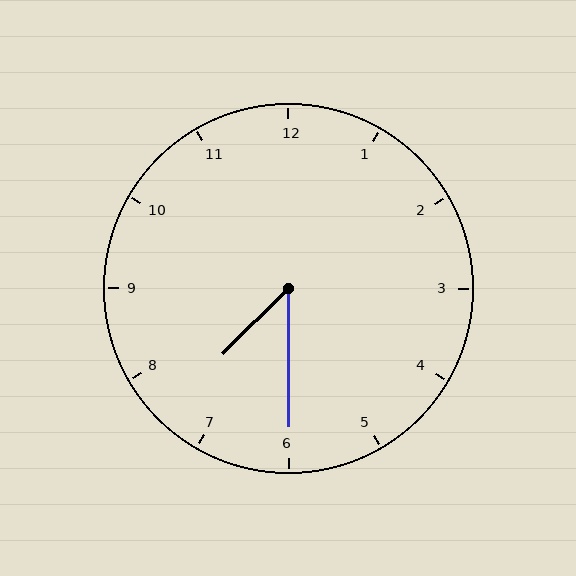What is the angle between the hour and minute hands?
Approximately 45 degrees.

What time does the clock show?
7:30.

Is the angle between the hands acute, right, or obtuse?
It is acute.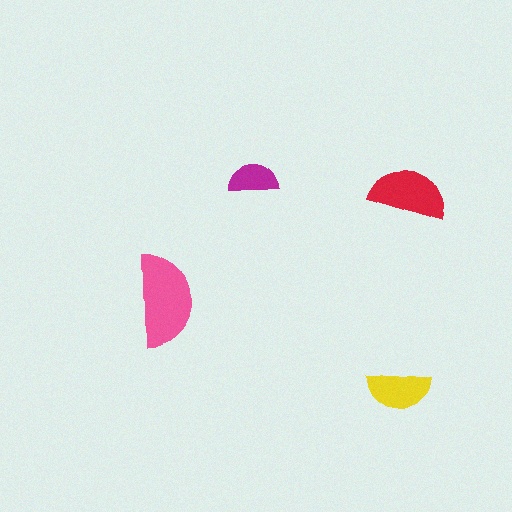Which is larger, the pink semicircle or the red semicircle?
The pink one.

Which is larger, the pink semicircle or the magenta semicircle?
The pink one.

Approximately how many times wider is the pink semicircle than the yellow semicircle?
About 1.5 times wider.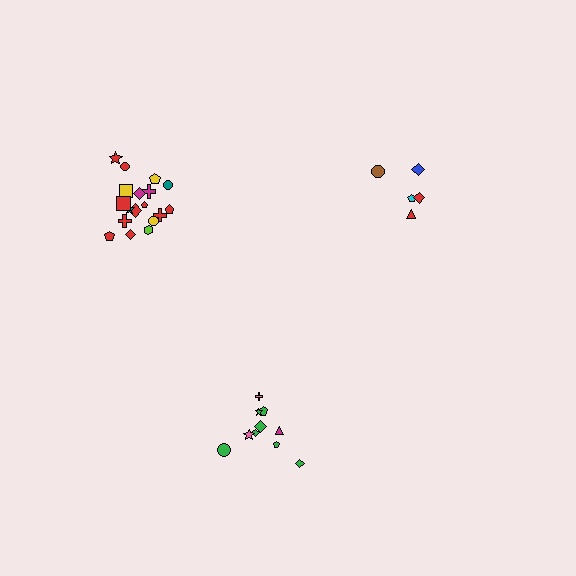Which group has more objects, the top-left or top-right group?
The top-left group.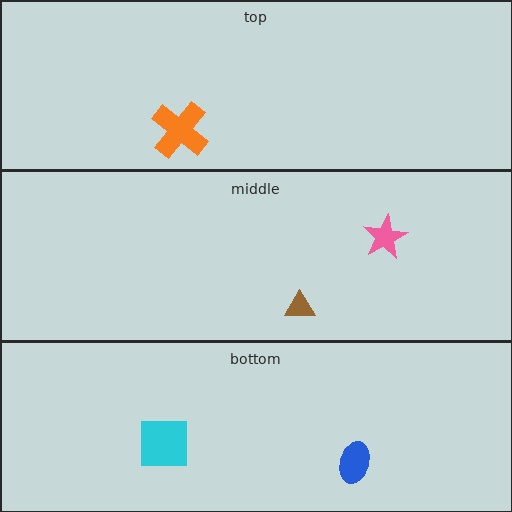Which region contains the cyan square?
The bottom region.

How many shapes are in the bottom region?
2.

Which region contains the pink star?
The middle region.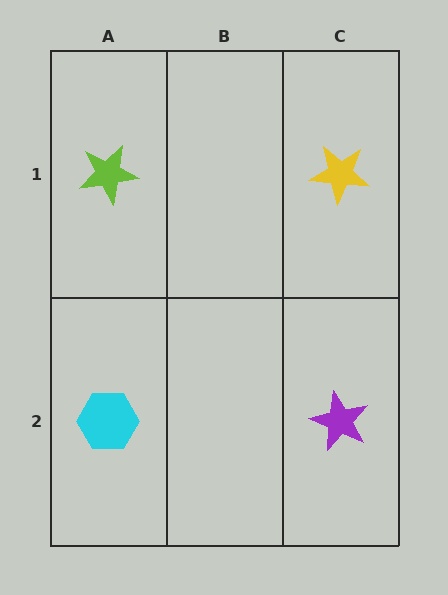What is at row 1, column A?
A lime star.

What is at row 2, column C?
A purple star.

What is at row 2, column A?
A cyan hexagon.